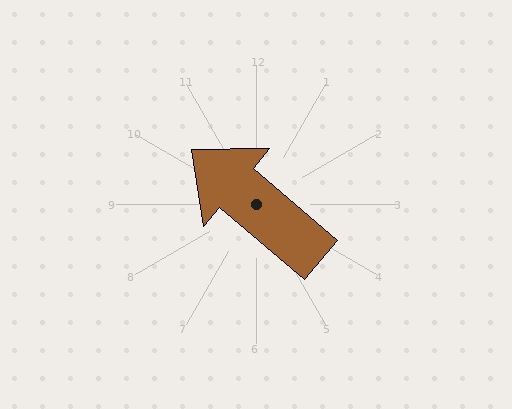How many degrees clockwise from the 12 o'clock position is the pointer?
Approximately 310 degrees.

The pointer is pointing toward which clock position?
Roughly 10 o'clock.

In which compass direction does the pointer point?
Northwest.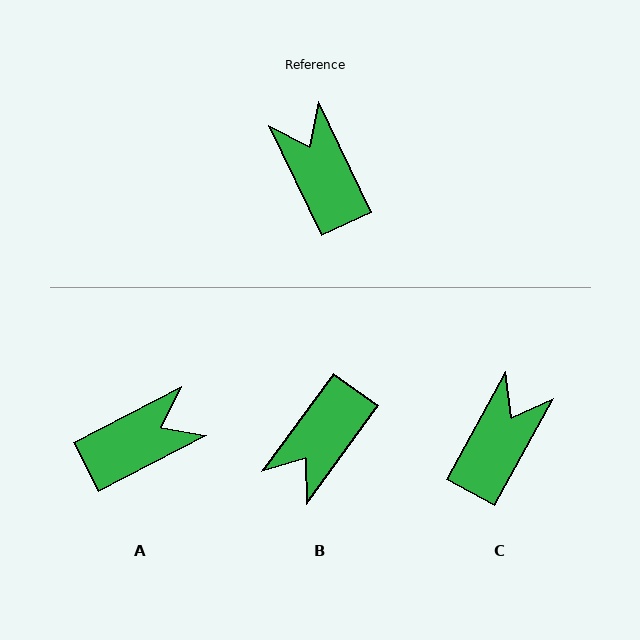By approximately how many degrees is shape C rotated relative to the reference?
Approximately 54 degrees clockwise.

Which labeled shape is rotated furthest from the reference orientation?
B, about 118 degrees away.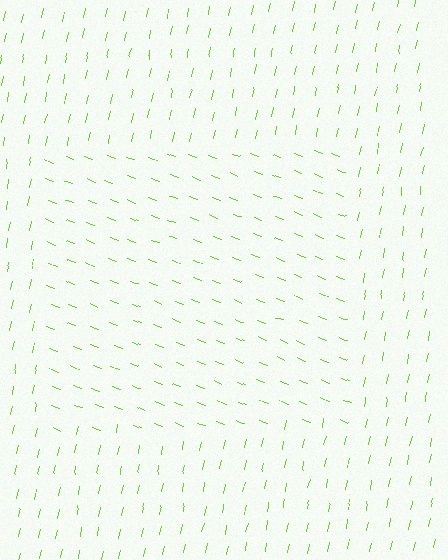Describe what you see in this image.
The image is filled with small lime line segments. A rectangle region in the image has lines oriented differently from the surrounding lines, creating a visible texture boundary.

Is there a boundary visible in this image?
Yes, there is a texture boundary formed by a change in line orientation.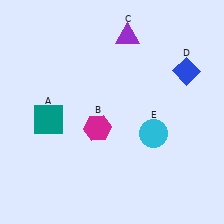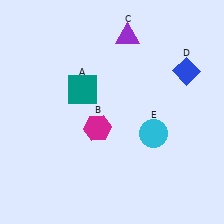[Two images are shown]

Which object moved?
The teal square (A) moved right.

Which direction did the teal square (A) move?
The teal square (A) moved right.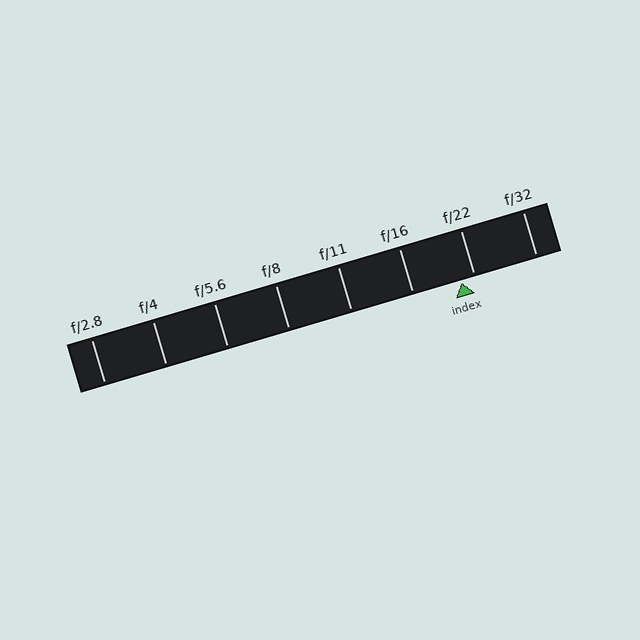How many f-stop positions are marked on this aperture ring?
There are 8 f-stop positions marked.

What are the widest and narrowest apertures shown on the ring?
The widest aperture shown is f/2.8 and the narrowest is f/32.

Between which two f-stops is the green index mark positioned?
The index mark is between f/16 and f/22.